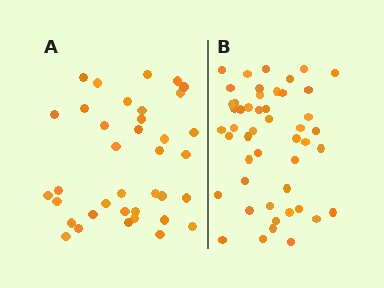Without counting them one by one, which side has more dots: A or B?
Region B (the right region) has more dots.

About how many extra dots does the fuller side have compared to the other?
Region B has roughly 12 or so more dots than region A.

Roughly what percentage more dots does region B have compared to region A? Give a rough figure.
About 30% more.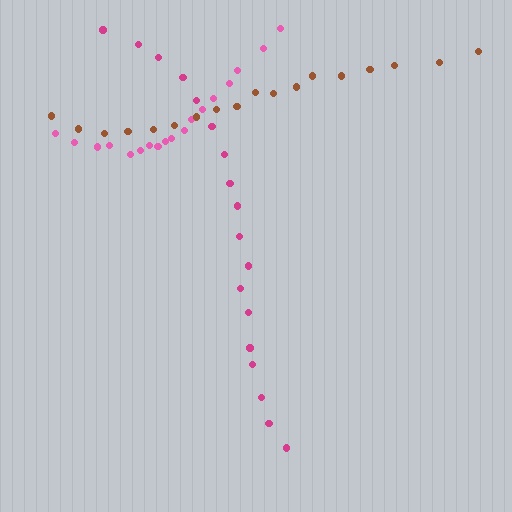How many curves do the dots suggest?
There are 3 distinct paths.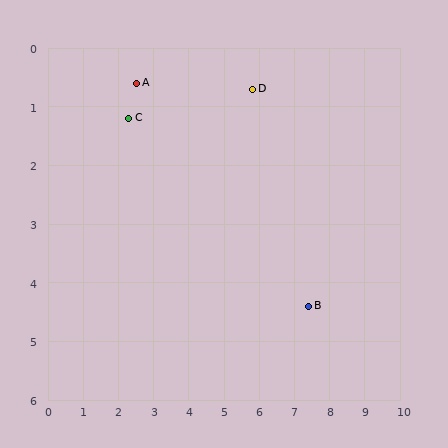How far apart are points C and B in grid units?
Points C and B are about 6.0 grid units apart.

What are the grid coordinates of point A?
Point A is at approximately (2.5, 0.6).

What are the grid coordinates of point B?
Point B is at approximately (7.4, 4.4).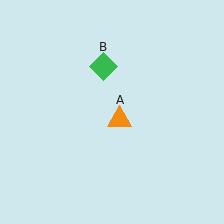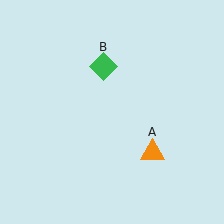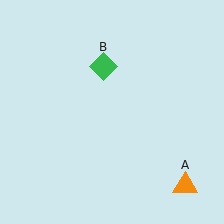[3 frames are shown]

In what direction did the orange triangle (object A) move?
The orange triangle (object A) moved down and to the right.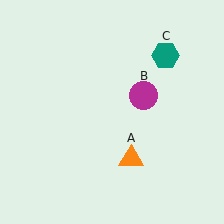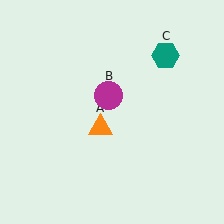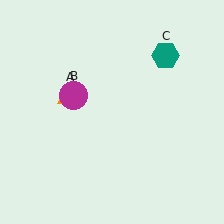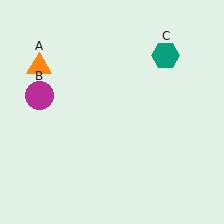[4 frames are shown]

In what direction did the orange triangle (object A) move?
The orange triangle (object A) moved up and to the left.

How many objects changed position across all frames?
2 objects changed position: orange triangle (object A), magenta circle (object B).